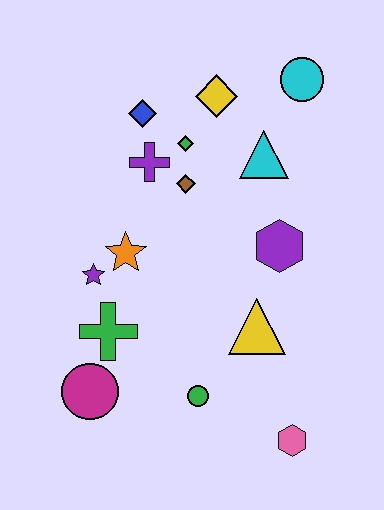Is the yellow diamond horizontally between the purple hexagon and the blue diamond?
Yes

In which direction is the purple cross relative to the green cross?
The purple cross is above the green cross.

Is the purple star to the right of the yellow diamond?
No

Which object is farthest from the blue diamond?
The pink hexagon is farthest from the blue diamond.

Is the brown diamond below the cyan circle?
Yes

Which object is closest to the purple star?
The orange star is closest to the purple star.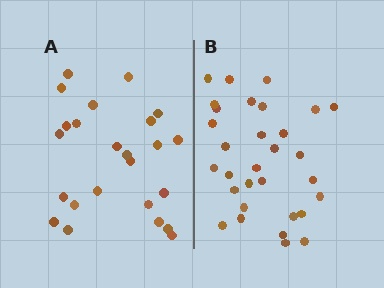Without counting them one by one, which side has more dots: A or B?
Region B (the right region) has more dots.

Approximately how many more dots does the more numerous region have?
Region B has roughly 8 or so more dots than region A.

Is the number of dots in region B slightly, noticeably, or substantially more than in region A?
Region B has noticeably more, but not dramatically so. The ratio is roughly 1.3 to 1.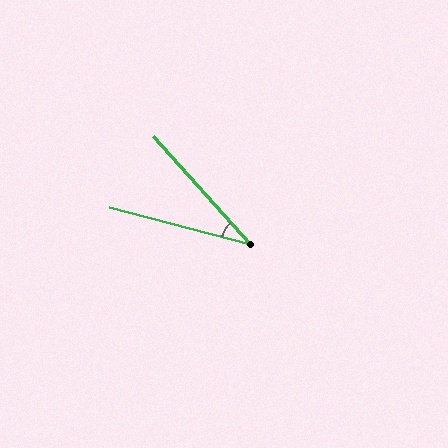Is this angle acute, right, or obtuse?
It is acute.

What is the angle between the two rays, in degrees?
Approximately 33 degrees.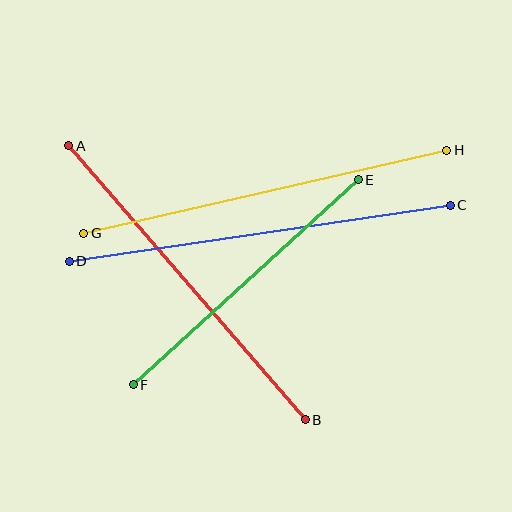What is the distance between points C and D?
The distance is approximately 385 pixels.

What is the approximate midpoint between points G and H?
The midpoint is at approximately (265, 192) pixels.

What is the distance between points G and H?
The distance is approximately 372 pixels.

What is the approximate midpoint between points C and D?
The midpoint is at approximately (260, 233) pixels.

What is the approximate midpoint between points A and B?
The midpoint is at approximately (187, 283) pixels.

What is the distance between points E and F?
The distance is approximately 304 pixels.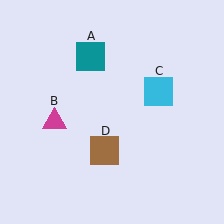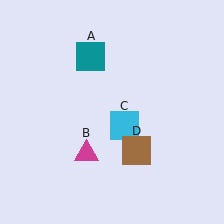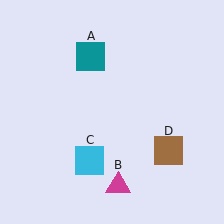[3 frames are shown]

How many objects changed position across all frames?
3 objects changed position: magenta triangle (object B), cyan square (object C), brown square (object D).